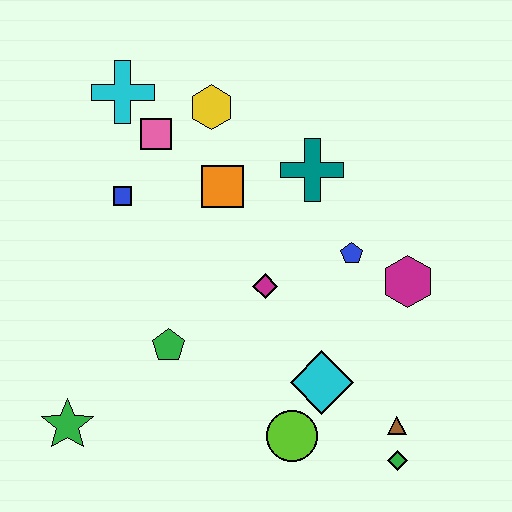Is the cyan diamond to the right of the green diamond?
No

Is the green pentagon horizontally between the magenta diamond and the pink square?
Yes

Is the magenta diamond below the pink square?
Yes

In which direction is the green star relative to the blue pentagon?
The green star is to the left of the blue pentagon.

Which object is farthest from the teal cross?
The green star is farthest from the teal cross.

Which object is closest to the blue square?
The pink square is closest to the blue square.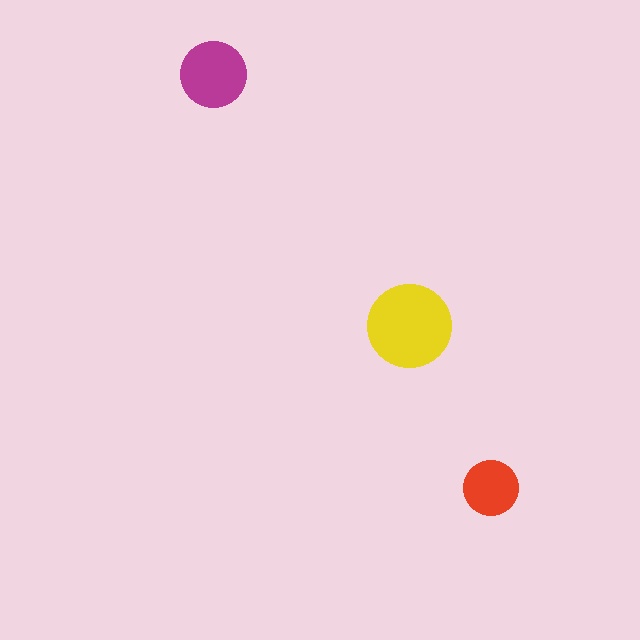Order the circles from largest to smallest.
the yellow one, the magenta one, the red one.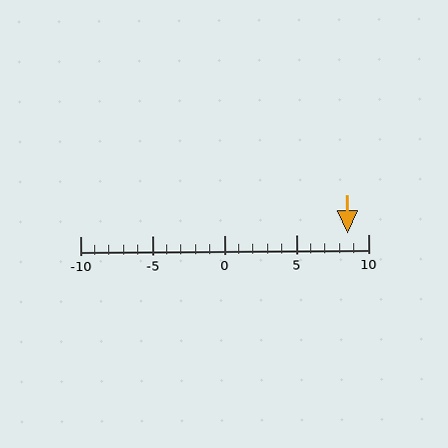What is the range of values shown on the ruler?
The ruler shows values from -10 to 10.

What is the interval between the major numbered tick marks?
The major tick marks are spaced 5 units apart.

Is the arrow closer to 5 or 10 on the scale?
The arrow is closer to 10.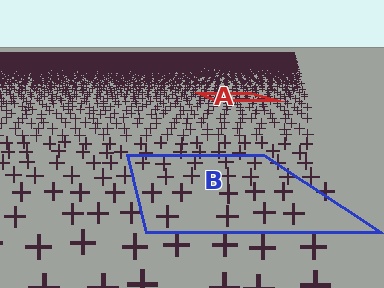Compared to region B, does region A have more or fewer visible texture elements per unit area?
Region A has more texture elements per unit area — they are packed more densely because it is farther away.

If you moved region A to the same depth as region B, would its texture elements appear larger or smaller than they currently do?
They would appear larger. At a closer depth, the same texture elements are projected at a bigger on-screen size.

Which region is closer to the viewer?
Region B is closer. The texture elements there are larger and more spread out.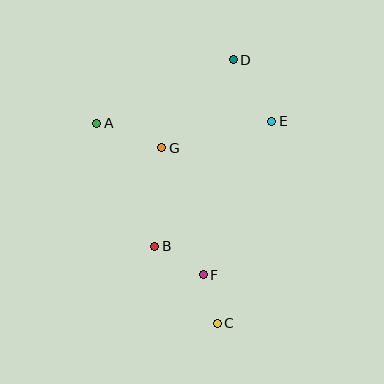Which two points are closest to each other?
Points C and F are closest to each other.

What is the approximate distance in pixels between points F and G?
The distance between F and G is approximately 133 pixels.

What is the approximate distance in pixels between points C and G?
The distance between C and G is approximately 184 pixels.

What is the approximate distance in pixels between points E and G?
The distance between E and G is approximately 113 pixels.